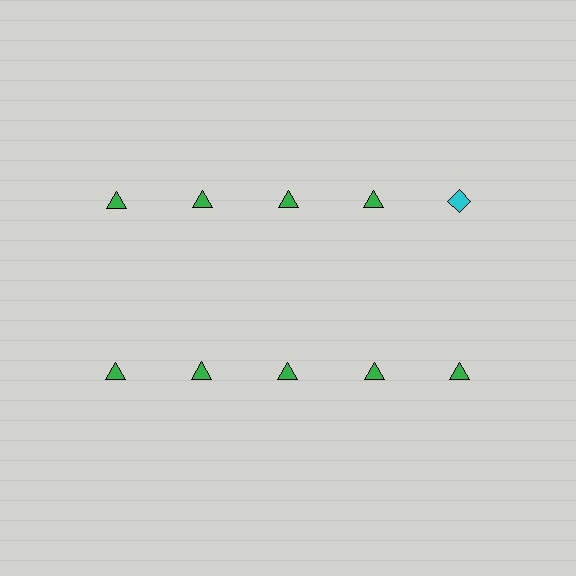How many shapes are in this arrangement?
There are 10 shapes arranged in a grid pattern.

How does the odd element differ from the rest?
It differs in both color (cyan instead of green) and shape (diamond instead of triangle).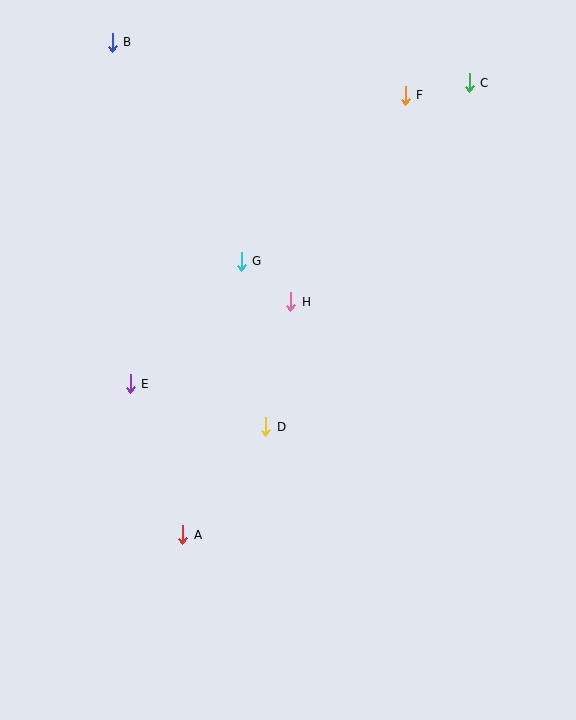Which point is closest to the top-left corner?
Point B is closest to the top-left corner.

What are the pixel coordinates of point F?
Point F is at (405, 95).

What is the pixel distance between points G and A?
The distance between G and A is 280 pixels.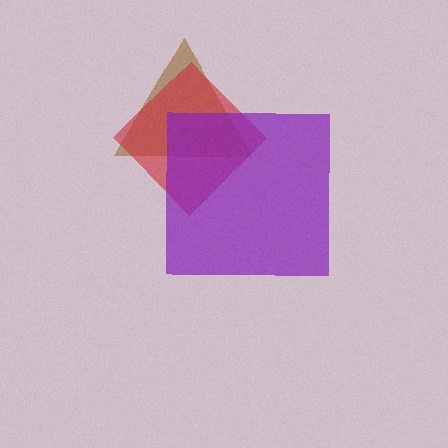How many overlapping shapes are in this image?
There are 3 overlapping shapes in the image.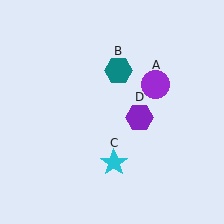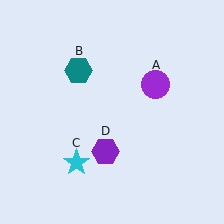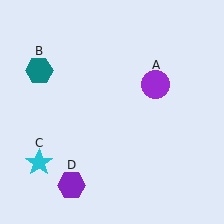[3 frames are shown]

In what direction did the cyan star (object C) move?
The cyan star (object C) moved left.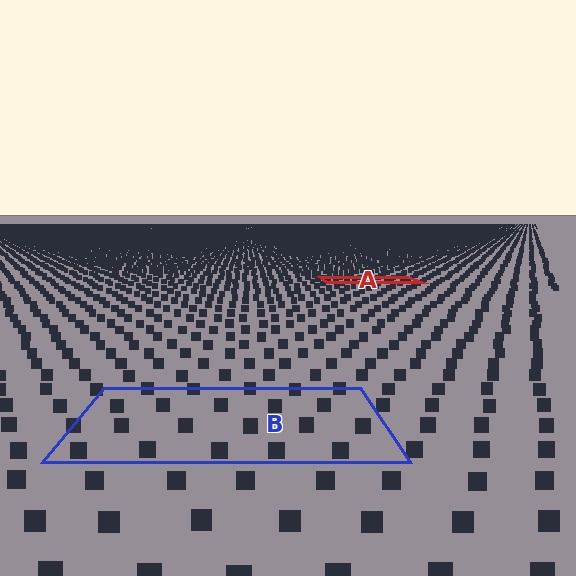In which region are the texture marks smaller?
The texture marks are smaller in region A, because it is farther away.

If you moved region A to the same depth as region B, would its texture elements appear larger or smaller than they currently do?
They would appear larger. At a closer depth, the same texture elements are projected at a bigger on-screen size.